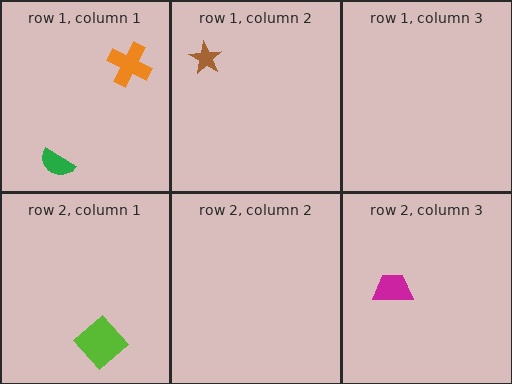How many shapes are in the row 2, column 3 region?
1.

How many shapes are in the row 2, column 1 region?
1.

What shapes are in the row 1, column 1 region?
The orange cross, the green semicircle.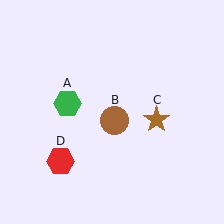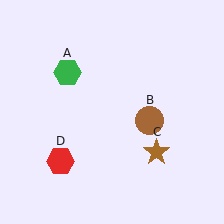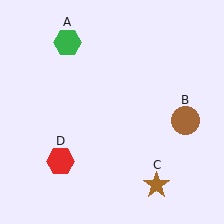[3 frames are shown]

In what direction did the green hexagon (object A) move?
The green hexagon (object A) moved up.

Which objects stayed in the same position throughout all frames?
Red hexagon (object D) remained stationary.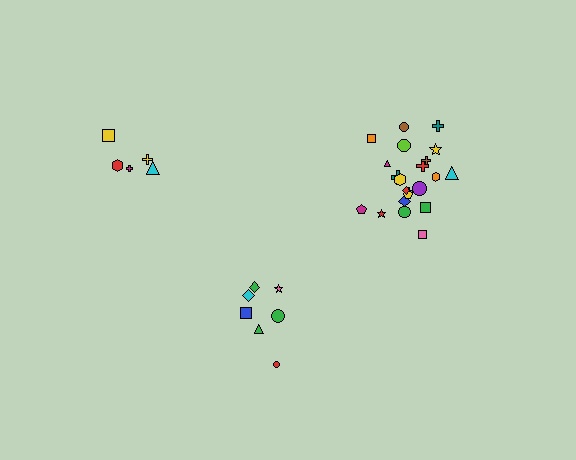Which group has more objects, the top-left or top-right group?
The top-right group.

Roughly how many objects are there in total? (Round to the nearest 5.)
Roughly 35 objects in total.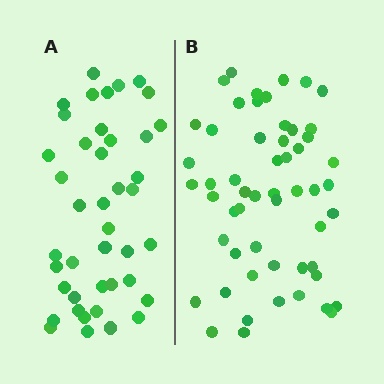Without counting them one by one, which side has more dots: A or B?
Region B (the right region) has more dots.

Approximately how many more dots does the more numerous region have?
Region B has approximately 15 more dots than region A.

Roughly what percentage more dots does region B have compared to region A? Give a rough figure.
About 30% more.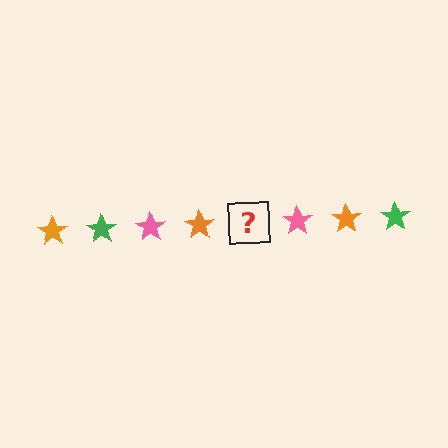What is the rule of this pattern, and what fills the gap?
The rule is that the pattern cycles through orange, green, pink stars. The gap should be filled with a green star.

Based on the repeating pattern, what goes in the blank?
The blank should be a green star.